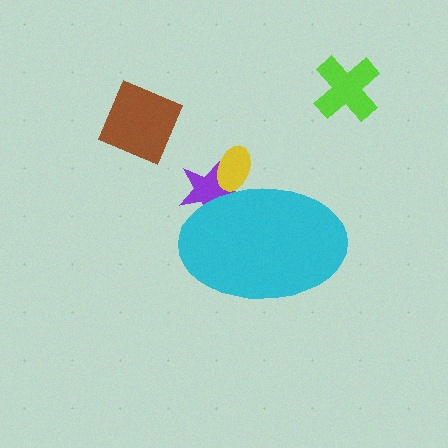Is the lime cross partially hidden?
No, the lime cross is fully visible.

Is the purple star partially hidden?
Yes, the purple star is partially hidden behind the cyan ellipse.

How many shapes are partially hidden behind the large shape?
2 shapes are partially hidden.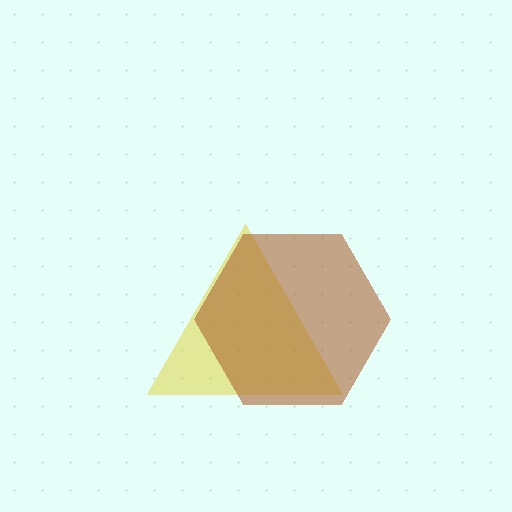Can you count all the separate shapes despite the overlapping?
Yes, there are 2 separate shapes.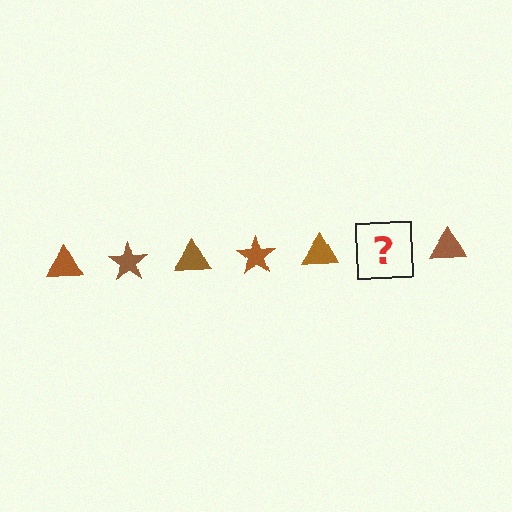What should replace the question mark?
The question mark should be replaced with a brown star.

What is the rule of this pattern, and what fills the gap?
The rule is that the pattern cycles through triangle, star shapes in brown. The gap should be filled with a brown star.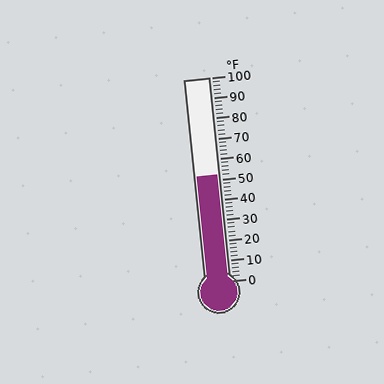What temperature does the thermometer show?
The thermometer shows approximately 52°F.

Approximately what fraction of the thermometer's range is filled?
The thermometer is filled to approximately 50% of its range.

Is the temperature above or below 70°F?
The temperature is below 70°F.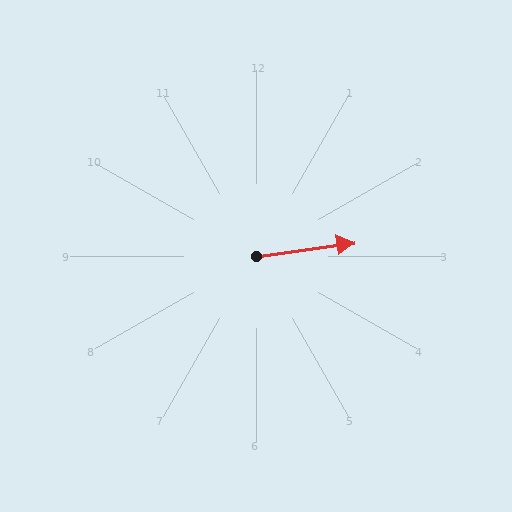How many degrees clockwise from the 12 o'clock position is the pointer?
Approximately 82 degrees.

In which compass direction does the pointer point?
East.